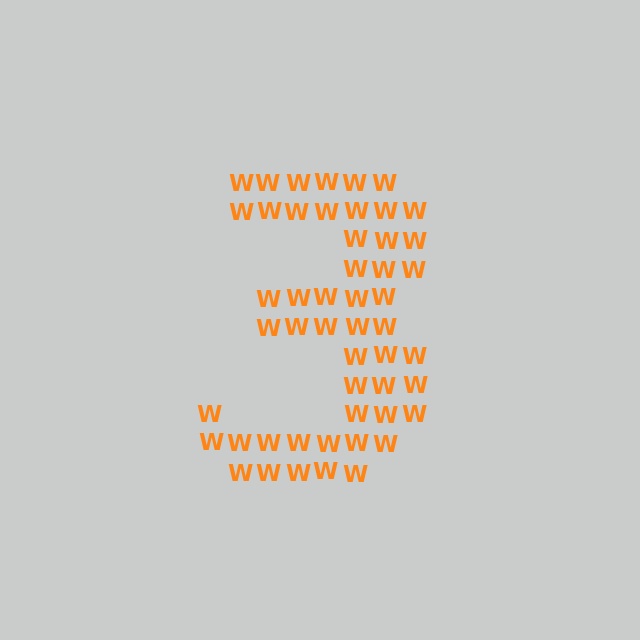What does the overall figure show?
The overall figure shows the digit 3.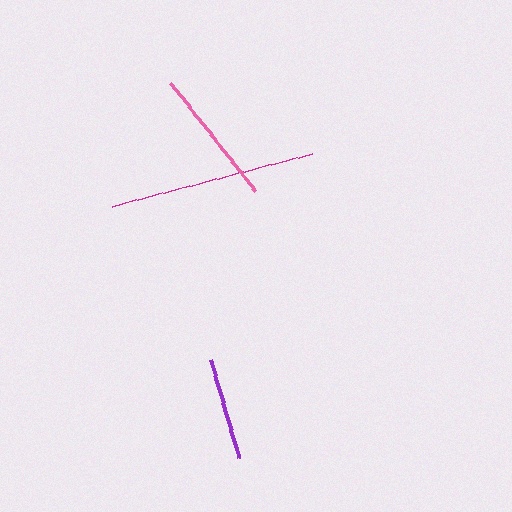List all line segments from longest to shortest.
From longest to shortest: magenta, pink, purple.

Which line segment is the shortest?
The purple line is the shortest at approximately 103 pixels.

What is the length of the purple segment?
The purple segment is approximately 103 pixels long.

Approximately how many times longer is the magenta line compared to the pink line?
The magenta line is approximately 1.5 times the length of the pink line.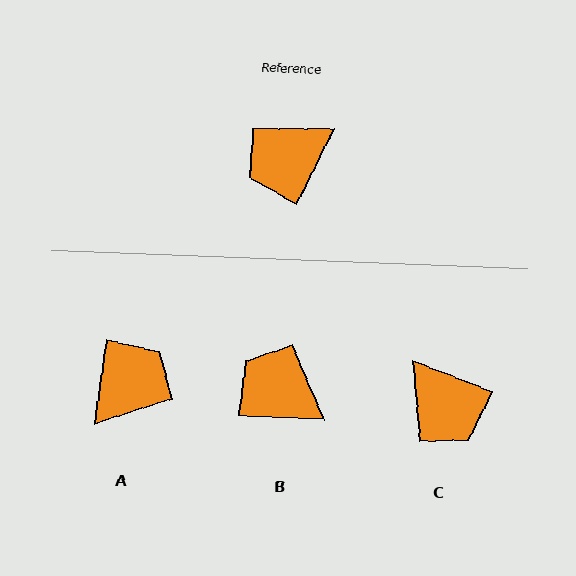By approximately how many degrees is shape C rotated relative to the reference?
Approximately 95 degrees counter-clockwise.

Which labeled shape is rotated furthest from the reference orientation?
A, about 162 degrees away.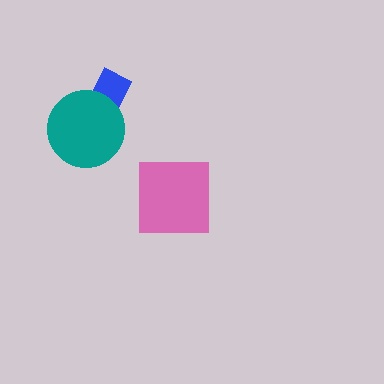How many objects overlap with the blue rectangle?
1 object overlaps with the blue rectangle.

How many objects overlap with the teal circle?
1 object overlaps with the teal circle.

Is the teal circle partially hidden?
No, no other shape covers it.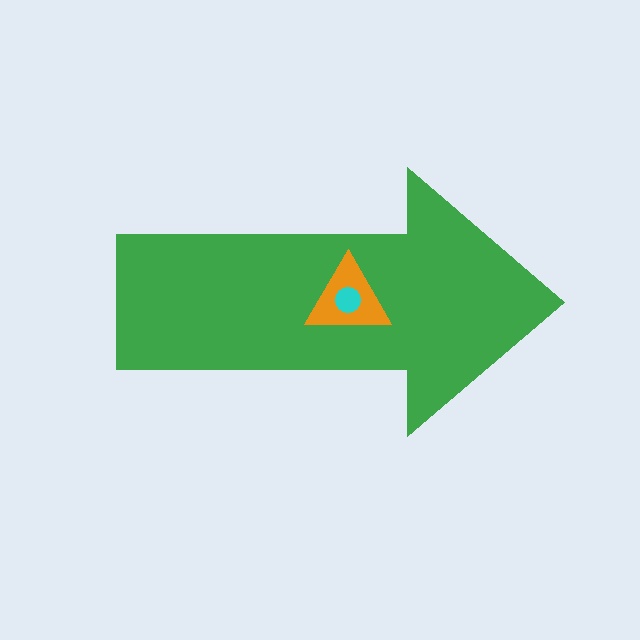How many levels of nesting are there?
3.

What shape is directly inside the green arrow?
The orange triangle.